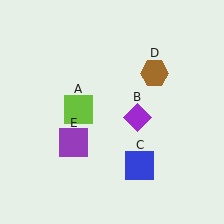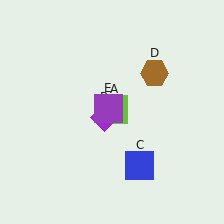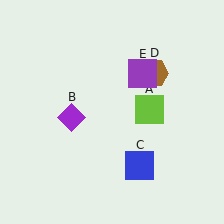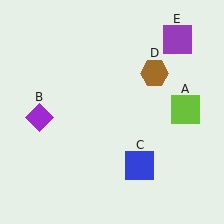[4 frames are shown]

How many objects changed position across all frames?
3 objects changed position: lime square (object A), purple diamond (object B), purple square (object E).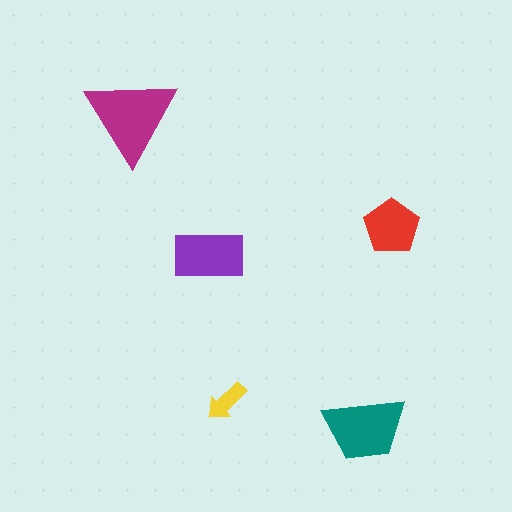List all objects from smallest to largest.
The yellow arrow, the red pentagon, the purple rectangle, the teal trapezoid, the magenta triangle.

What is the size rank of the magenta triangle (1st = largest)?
1st.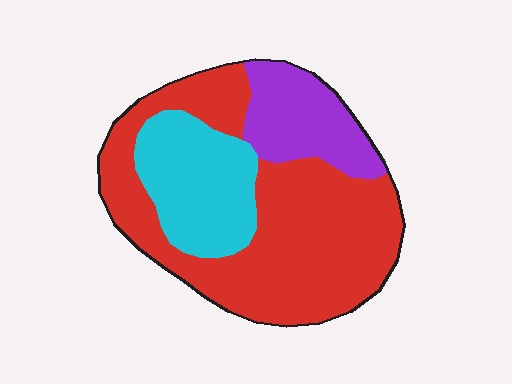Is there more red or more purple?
Red.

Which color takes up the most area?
Red, at roughly 60%.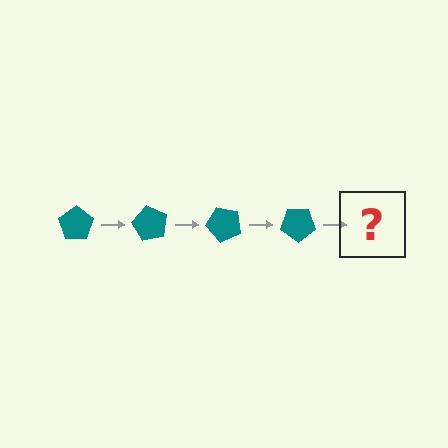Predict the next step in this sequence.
The next step is a teal pentagon rotated 240 degrees.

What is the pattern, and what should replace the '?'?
The pattern is that the pentagon rotates 60 degrees each step. The '?' should be a teal pentagon rotated 240 degrees.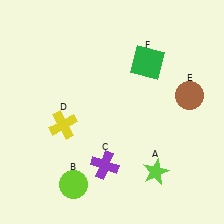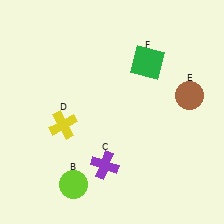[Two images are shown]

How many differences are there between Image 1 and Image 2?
There is 1 difference between the two images.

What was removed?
The lime star (A) was removed in Image 2.